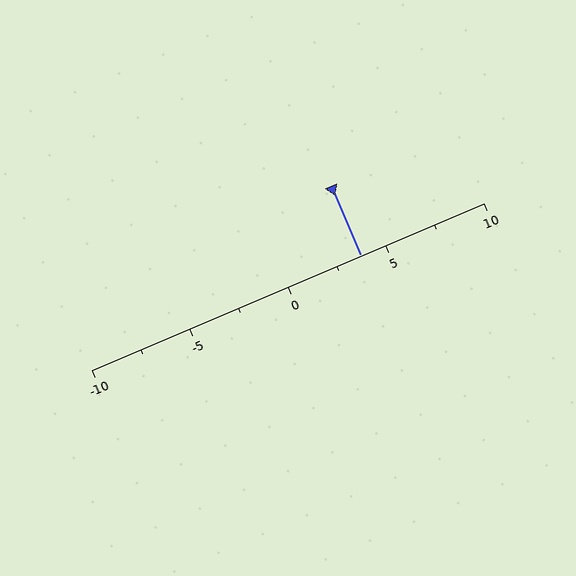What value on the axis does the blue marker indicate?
The marker indicates approximately 3.8.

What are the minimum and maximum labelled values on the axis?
The axis runs from -10 to 10.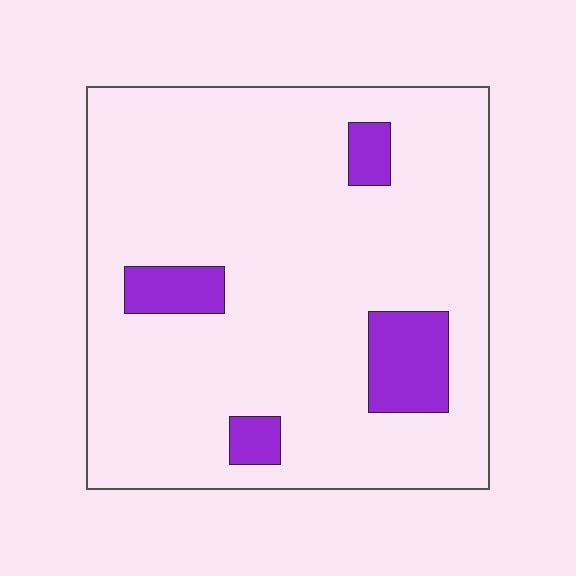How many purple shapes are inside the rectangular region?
4.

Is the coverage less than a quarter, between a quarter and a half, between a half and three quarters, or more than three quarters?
Less than a quarter.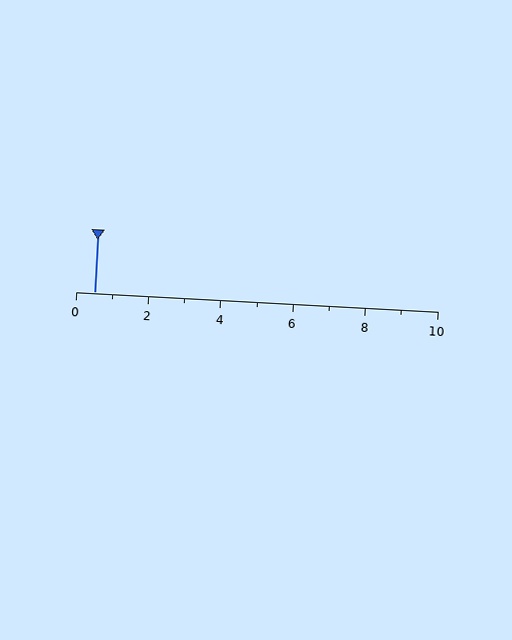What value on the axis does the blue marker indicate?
The marker indicates approximately 0.5.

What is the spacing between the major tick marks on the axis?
The major ticks are spaced 2 apart.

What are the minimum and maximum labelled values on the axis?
The axis runs from 0 to 10.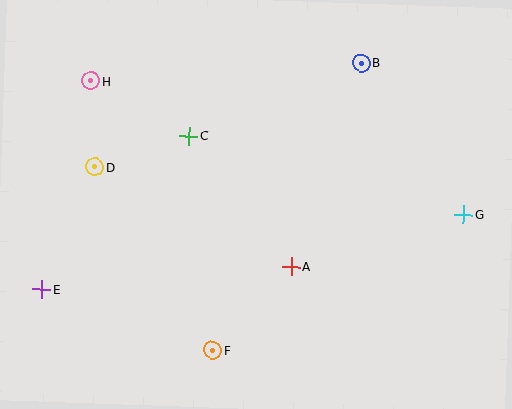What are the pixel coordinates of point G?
Point G is at (464, 214).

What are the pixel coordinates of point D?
Point D is at (95, 167).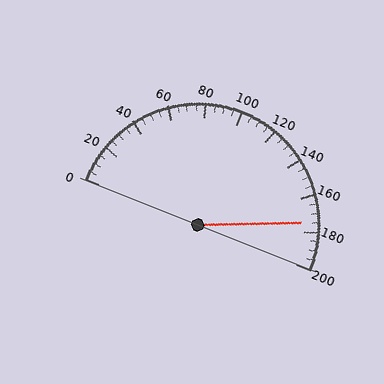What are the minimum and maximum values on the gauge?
The gauge ranges from 0 to 200.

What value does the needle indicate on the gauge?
The needle indicates approximately 175.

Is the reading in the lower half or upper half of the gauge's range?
The reading is in the upper half of the range (0 to 200).